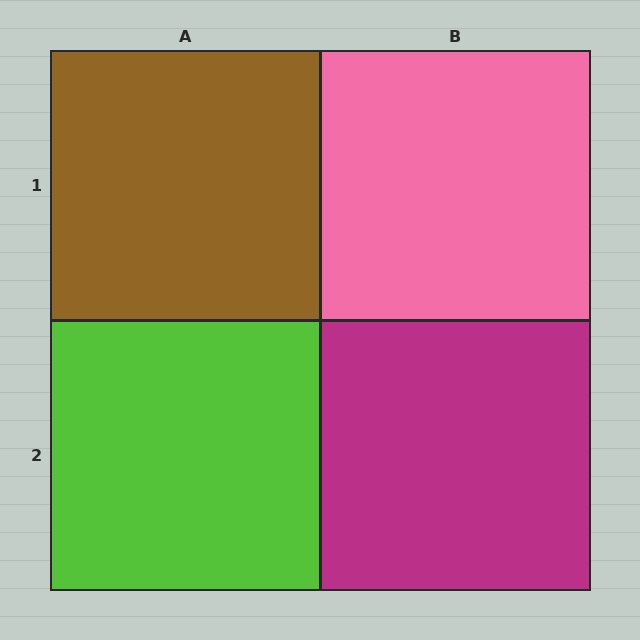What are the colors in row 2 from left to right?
Lime, magenta.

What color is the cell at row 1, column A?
Brown.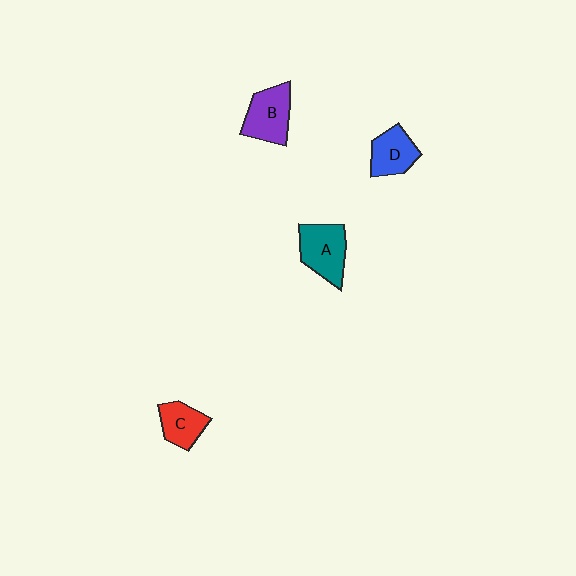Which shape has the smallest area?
Shape C (red).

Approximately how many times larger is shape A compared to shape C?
Approximately 1.4 times.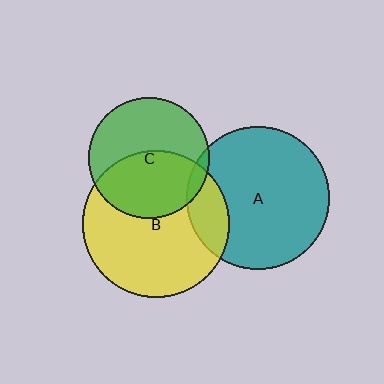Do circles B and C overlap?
Yes.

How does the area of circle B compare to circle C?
Approximately 1.5 times.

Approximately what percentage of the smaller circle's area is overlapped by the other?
Approximately 50%.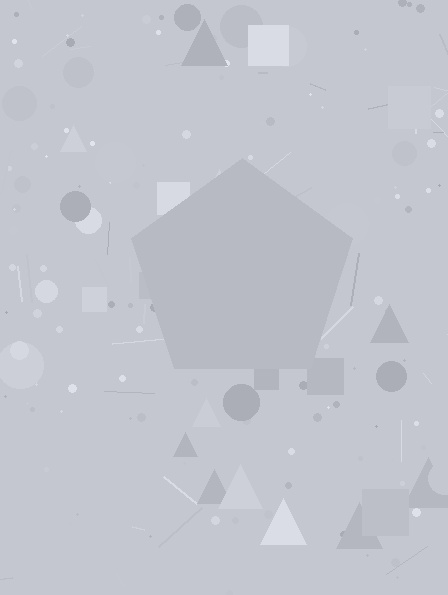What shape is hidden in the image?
A pentagon is hidden in the image.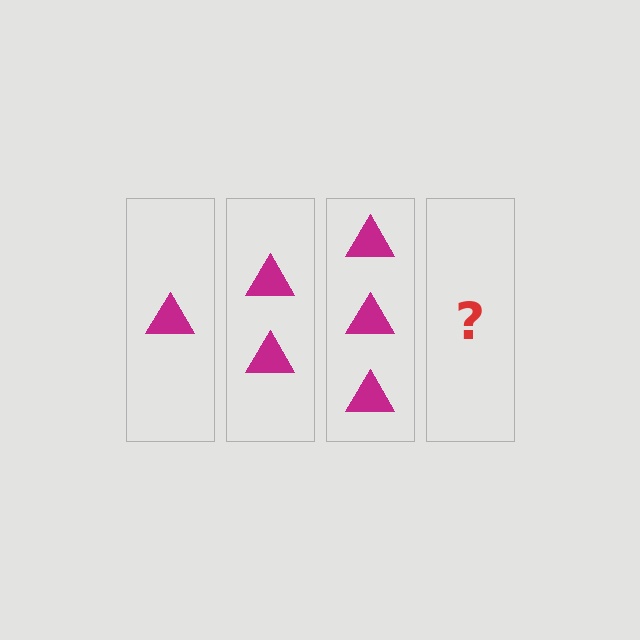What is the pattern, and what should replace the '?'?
The pattern is that each step adds one more triangle. The '?' should be 4 triangles.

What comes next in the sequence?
The next element should be 4 triangles.